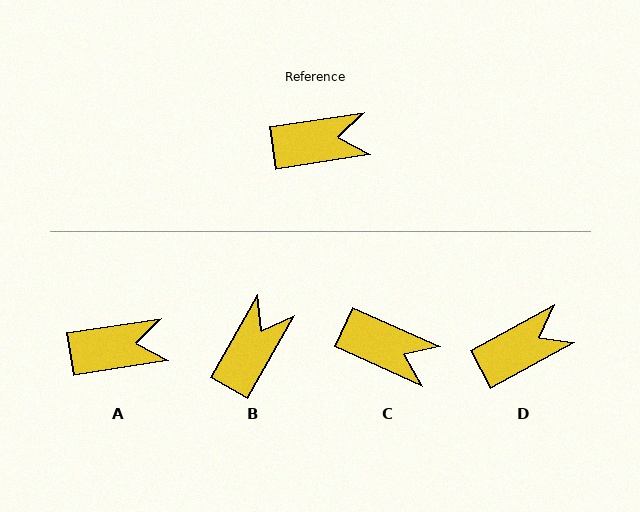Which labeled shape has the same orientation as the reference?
A.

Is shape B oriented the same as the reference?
No, it is off by about 52 degrees.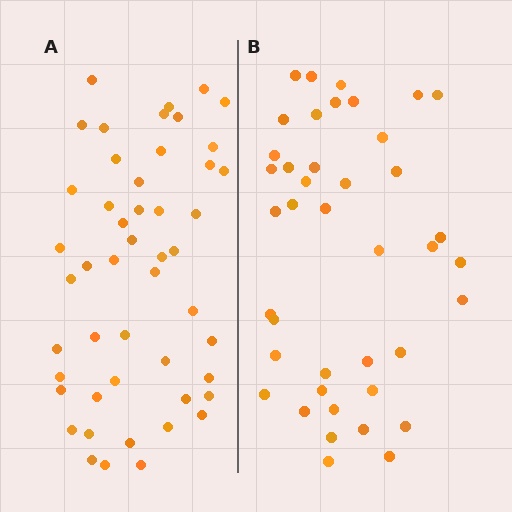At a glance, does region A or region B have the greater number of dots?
Region A (the left region) has more dots.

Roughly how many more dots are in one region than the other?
Region A has roughly 8 or so more dots than region B.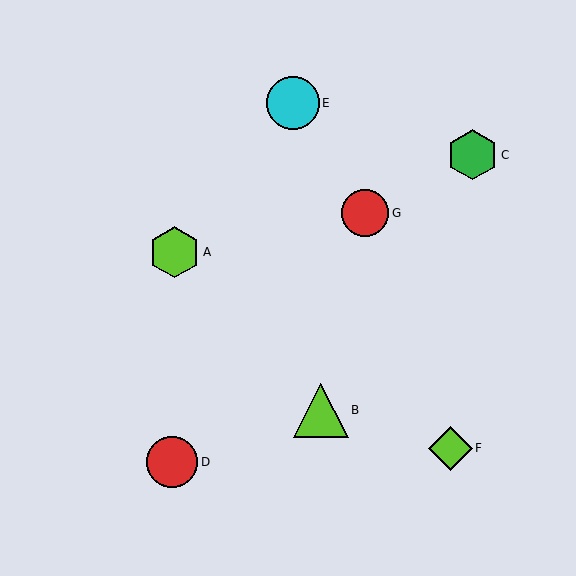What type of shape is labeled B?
Shape B is a lime triangle.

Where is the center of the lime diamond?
The center of the lime diamond is at (450, 448).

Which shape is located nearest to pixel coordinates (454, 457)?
The lime diamond (labeled F) at (450, 448) is nearest to that location.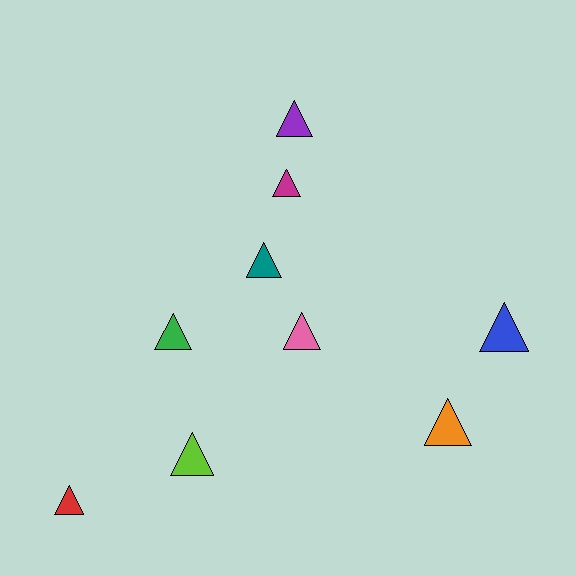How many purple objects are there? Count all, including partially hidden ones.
There is 1 purple object.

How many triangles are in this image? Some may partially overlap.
There are 9 triangles.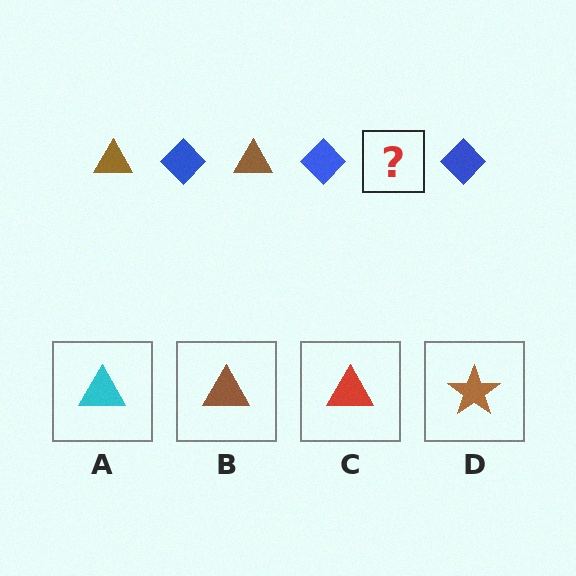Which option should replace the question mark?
Option B.